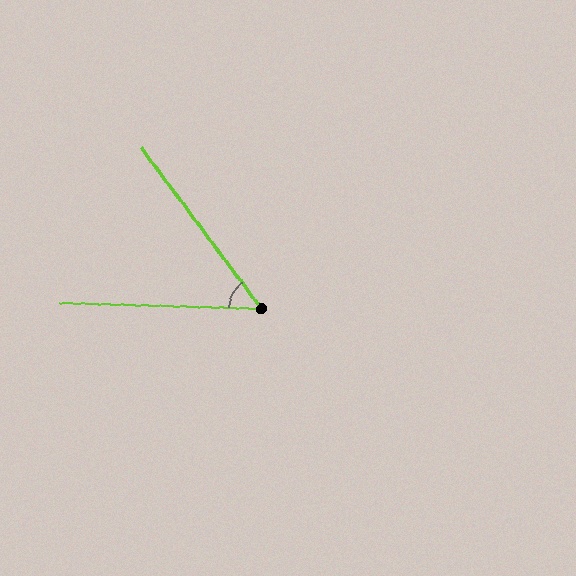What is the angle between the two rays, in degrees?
Approximately 52 degrees.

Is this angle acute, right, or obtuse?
It is acute.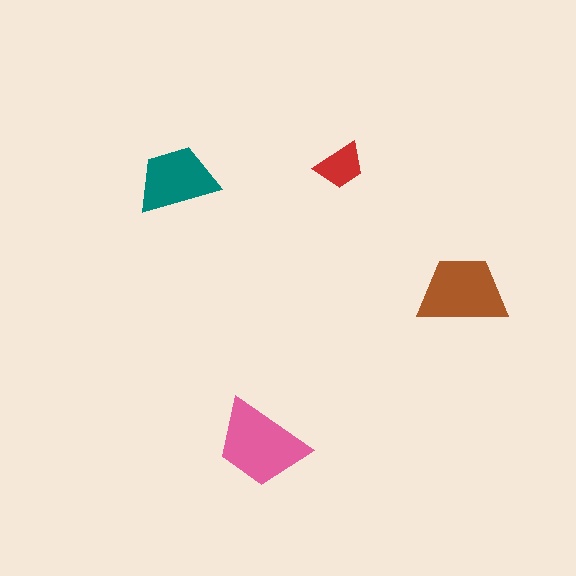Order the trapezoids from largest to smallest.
the pink one, the brown one, the teal one, the red one.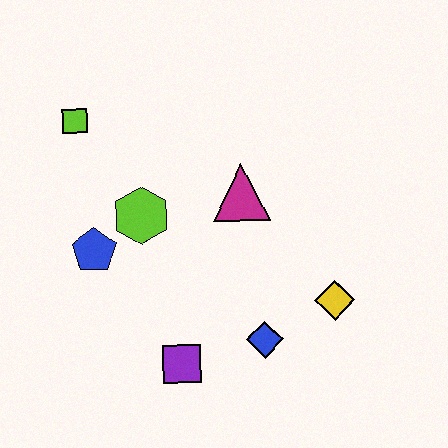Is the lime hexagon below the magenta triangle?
Yes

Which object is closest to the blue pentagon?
The lime hexagon is closest to the blue pentagon.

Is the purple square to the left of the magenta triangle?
Yes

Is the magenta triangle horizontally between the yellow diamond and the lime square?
Yes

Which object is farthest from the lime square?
The yellow diamond is farthest from the lime square.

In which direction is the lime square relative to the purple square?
The lime square is above the purple square.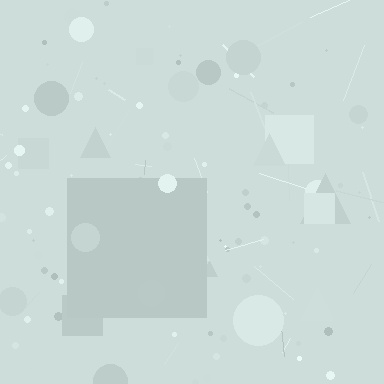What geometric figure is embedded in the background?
A square is embedded in the background.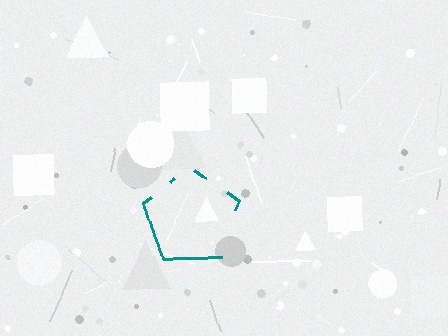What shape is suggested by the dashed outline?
The dashed outline suggests a pentagon.